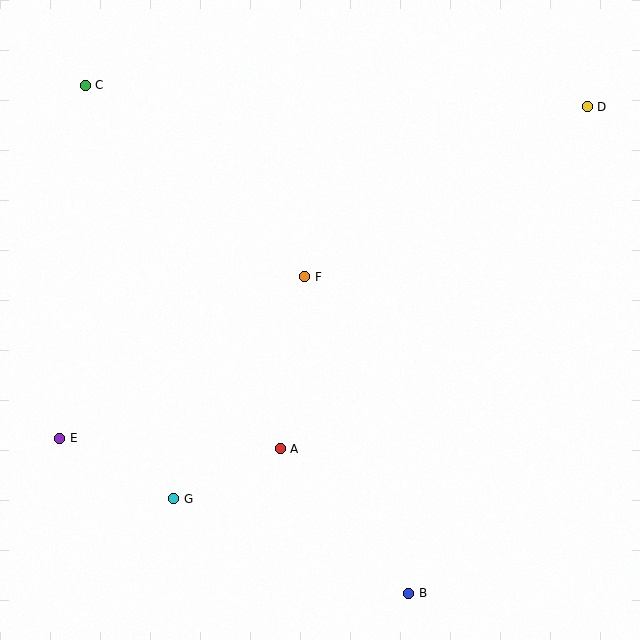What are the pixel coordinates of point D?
Point D is at (587, 107).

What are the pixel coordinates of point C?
Point C is at (85, 85).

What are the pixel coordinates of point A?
Point A is at (280, 449).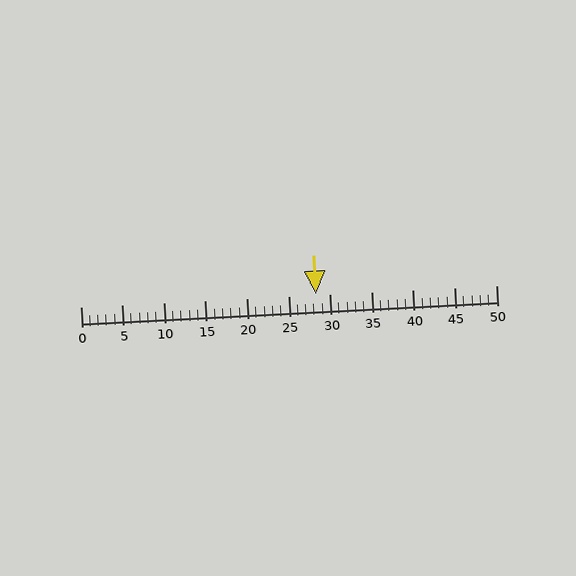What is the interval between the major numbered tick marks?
The major tick marks are spaced 5 units apart.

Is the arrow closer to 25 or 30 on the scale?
The arrow is closer to 30.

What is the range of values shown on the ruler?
The ruler shows values from 0 to 50.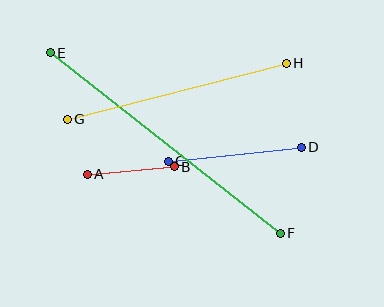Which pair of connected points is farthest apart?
Points E and F are farthest apart.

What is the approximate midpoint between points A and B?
The midpoint is at approximately (131, 170) pixels.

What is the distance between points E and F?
The distance is approximately 292 pixels.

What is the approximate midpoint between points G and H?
The midpoint is at approximately (177, 91) pixels.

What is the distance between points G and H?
The distance is approximately 226 pixels.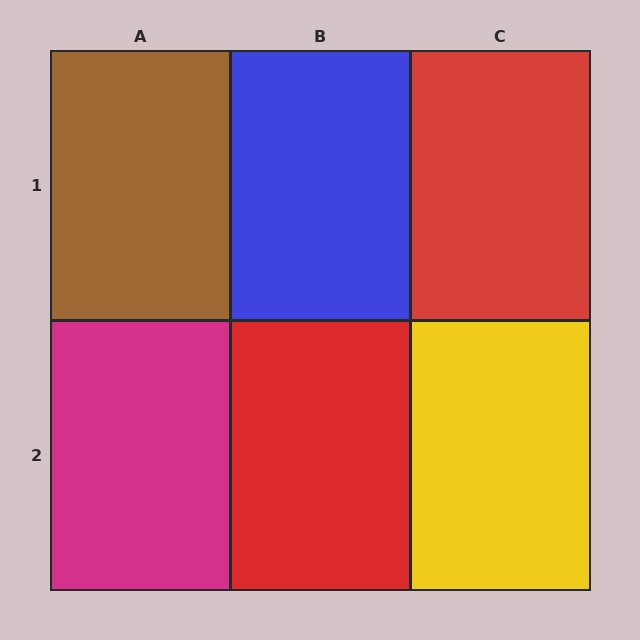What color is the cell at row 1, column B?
Blue.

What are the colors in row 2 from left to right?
Magenta, red, yellow.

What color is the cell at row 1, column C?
Red.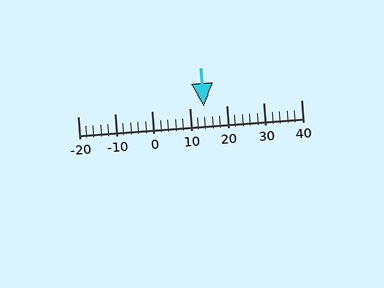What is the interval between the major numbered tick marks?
The major tick marks are spaced 10 units apart.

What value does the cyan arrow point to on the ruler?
The cyan arrow points to approximately 14.